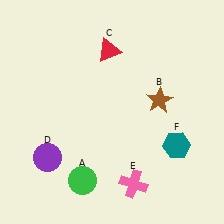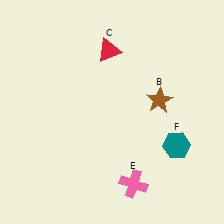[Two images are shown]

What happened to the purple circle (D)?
The purple circle (D) was removed in Image 2. It was in the bottom-left area of Image 1.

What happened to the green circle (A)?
The green circle (A) was removed in Image 2. It was in the bottom-left area of Image 1.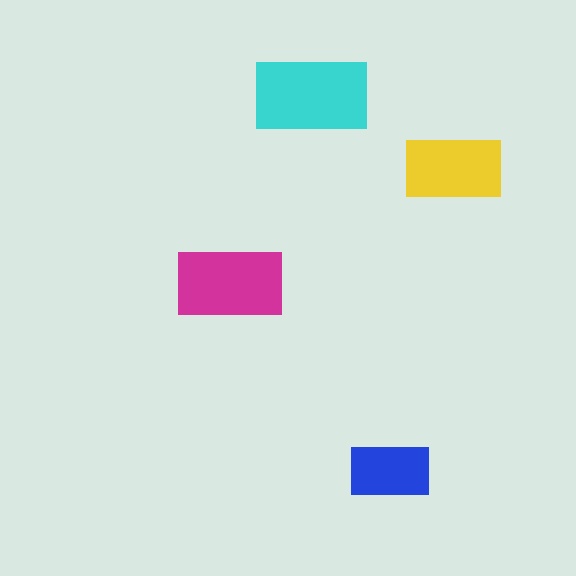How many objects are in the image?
There are 4 objects in the image.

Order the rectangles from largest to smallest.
the cyan one, the magenta one, the yellow one, the blue one.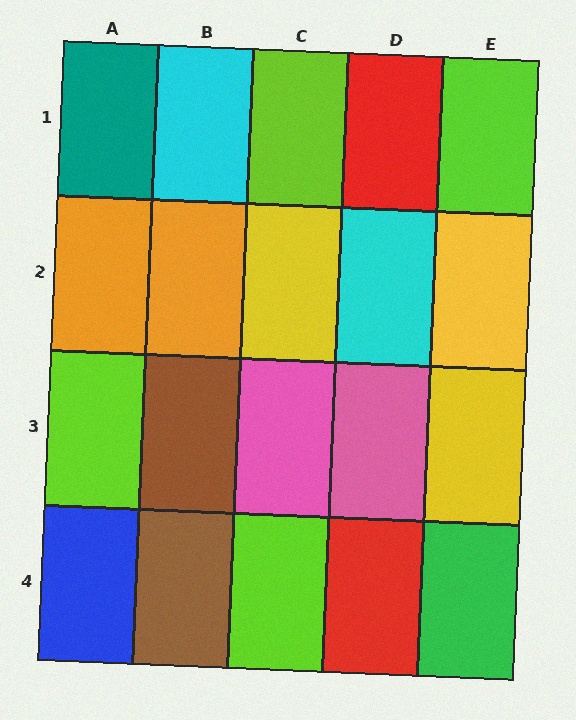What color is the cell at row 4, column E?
Green.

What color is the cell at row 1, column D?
Red.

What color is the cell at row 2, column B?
Orange.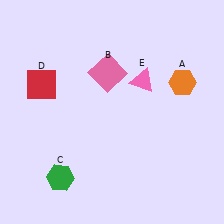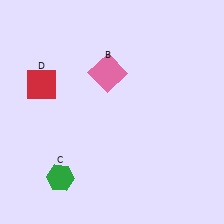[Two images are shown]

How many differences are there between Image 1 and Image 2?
There are 2 differences between the two images.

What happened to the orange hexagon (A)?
The orange hexagon (A) was removed in Image 2. It was in the top-right area of Image 1.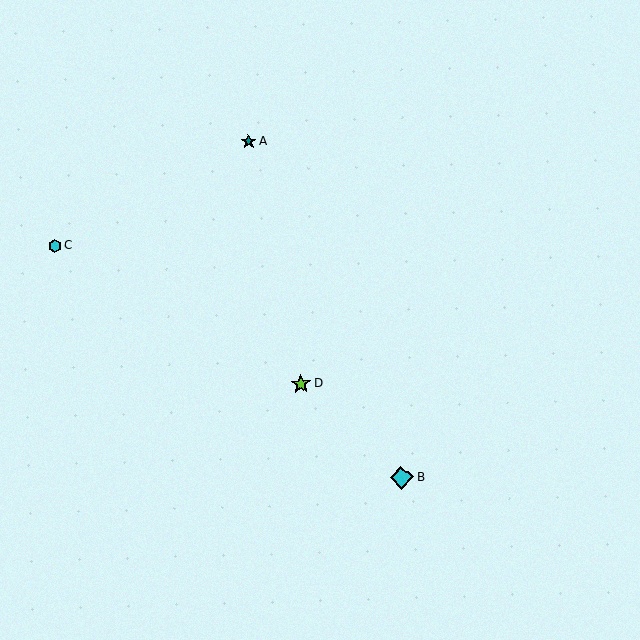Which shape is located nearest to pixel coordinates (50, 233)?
The cyan hexagon (labeled C) at (54, 246) is nearest to that location.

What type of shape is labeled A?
Shape A is a teal star.